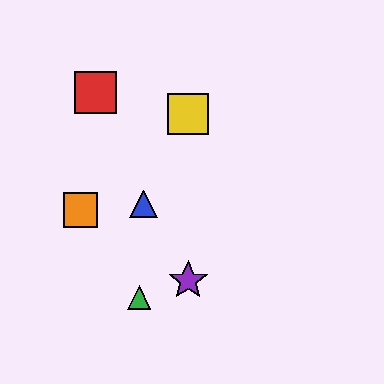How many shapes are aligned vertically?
2 shapes (the yellow square, the purple star) are aligned vertically.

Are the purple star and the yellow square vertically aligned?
Yes, both are at x≈188.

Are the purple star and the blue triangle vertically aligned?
No, the purple star is at x≈188 and the blue triangle is at x≈144.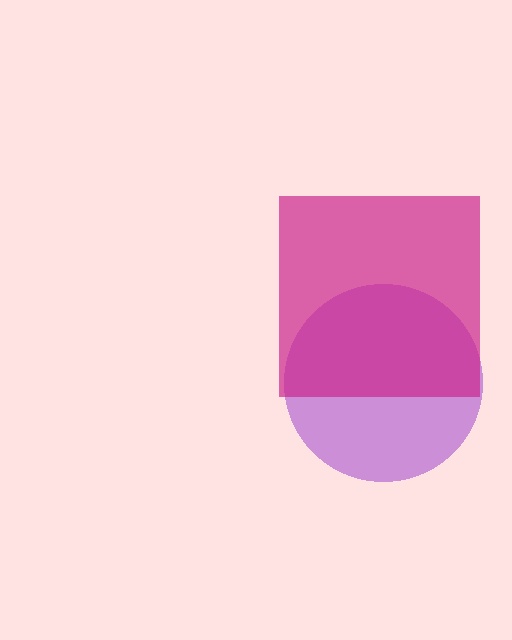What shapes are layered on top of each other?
The layered shapes are: a purple circle, a magenta square.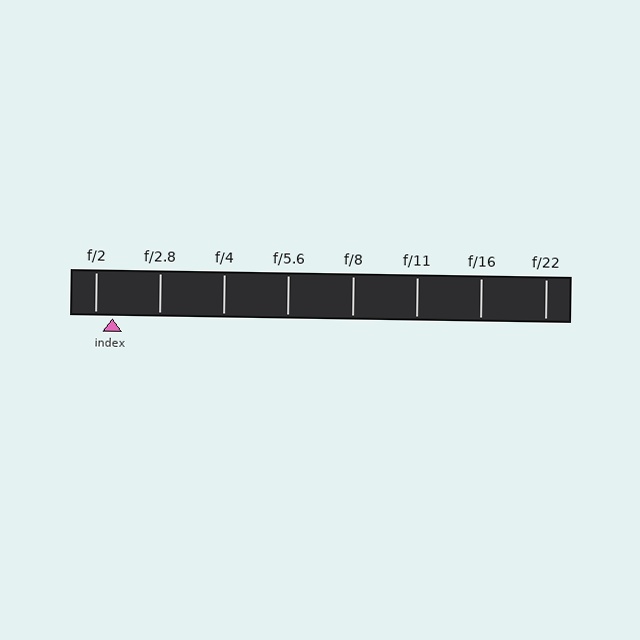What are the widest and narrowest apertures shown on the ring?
The widest aperture shown is f/2 and the narrowest is f/22.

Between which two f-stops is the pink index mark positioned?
The index mark is between f/2 and f/2.8.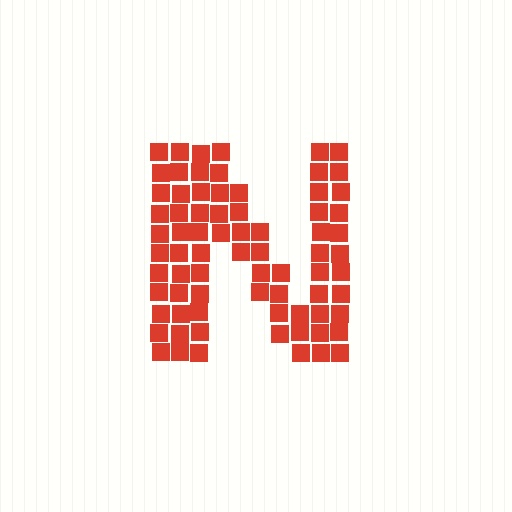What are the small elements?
The small elements are squares.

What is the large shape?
The large shape is the letter N.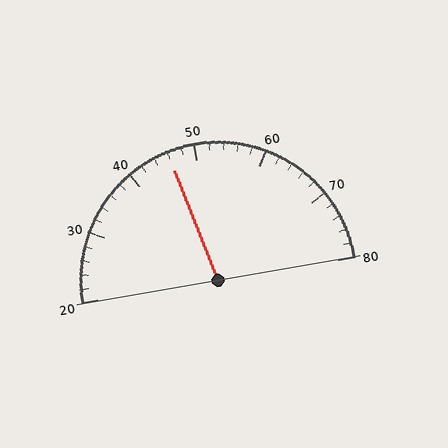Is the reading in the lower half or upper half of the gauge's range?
The reading is in the lower half of the range (20 to 80).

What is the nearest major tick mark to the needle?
The nearest major tick mark is 50.